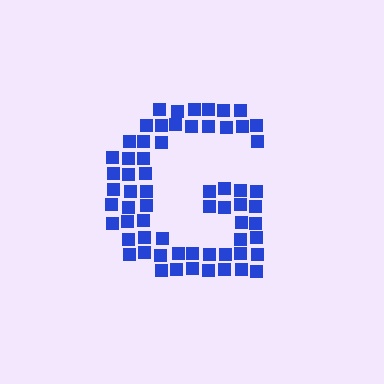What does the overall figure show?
The overall figure shows the letter G.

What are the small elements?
The small elements are squares.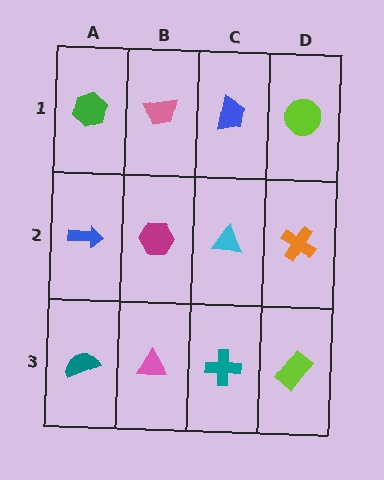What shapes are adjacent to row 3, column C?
A cyan triangle (row 2, column C), a pink triangle (row 3, column B), a lime rectangle (row 3, column D).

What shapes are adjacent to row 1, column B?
A magenta hexagon (row 2, column B), a green hexagon (row 1, column A), a blue trapezoid (row 1, column C).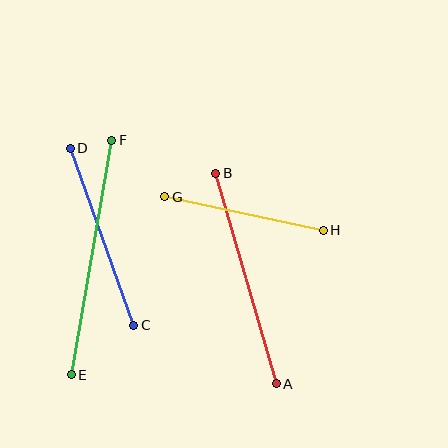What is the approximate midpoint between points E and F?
The midpoint is at approximately (91, 257) pixels.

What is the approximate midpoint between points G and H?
The midpoint is at approximately (244, 214) pixels.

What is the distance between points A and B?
The distance is approximately 219 pixels.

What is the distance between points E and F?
The distance is approximately 238 pixels.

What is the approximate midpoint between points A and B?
The midpoint is at approximately (246, 279) pixels.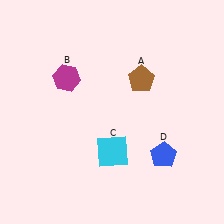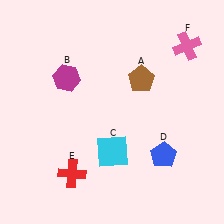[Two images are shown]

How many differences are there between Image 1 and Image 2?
There are 2 differences between the two images.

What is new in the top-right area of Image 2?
A pink cross (F) was added in the top-right area of Image 2.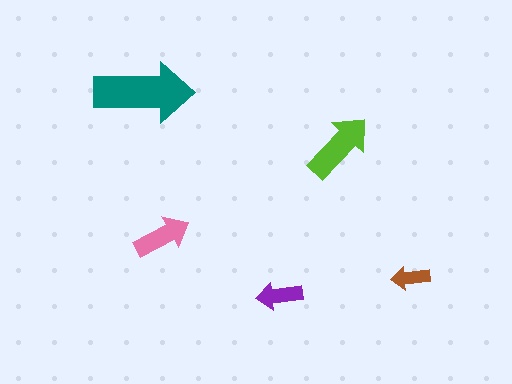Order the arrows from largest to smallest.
the teal one, the lime one, the pink one, the purple one, the brown one.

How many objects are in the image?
There are 5 objects in the image.